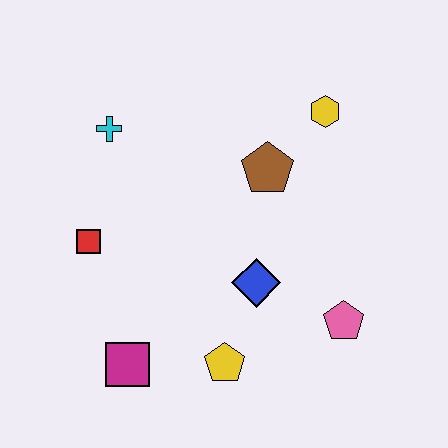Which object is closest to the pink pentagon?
The blue diamond is closest to the pink pentagon.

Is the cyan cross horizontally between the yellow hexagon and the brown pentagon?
No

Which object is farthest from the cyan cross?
The pink pentagon is farthest from the cyan cross.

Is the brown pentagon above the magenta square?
Yes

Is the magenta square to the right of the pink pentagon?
No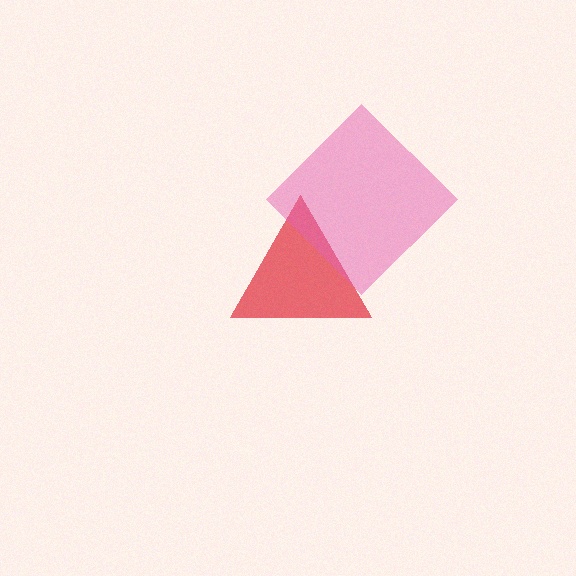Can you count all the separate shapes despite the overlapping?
Yes, there are 2 separate shapes.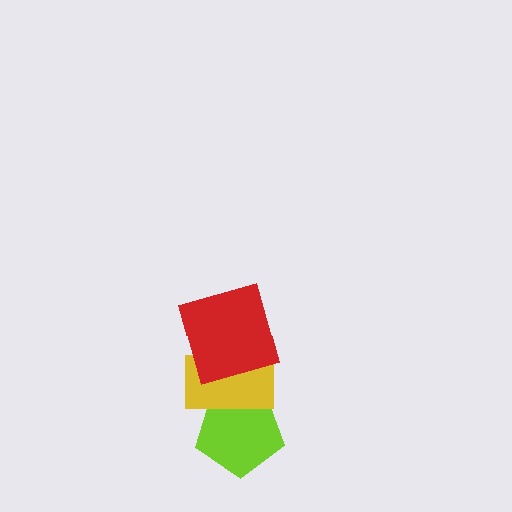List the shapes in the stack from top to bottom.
From top to bottom: the red square, the yellow rectangle, the lime pentagon.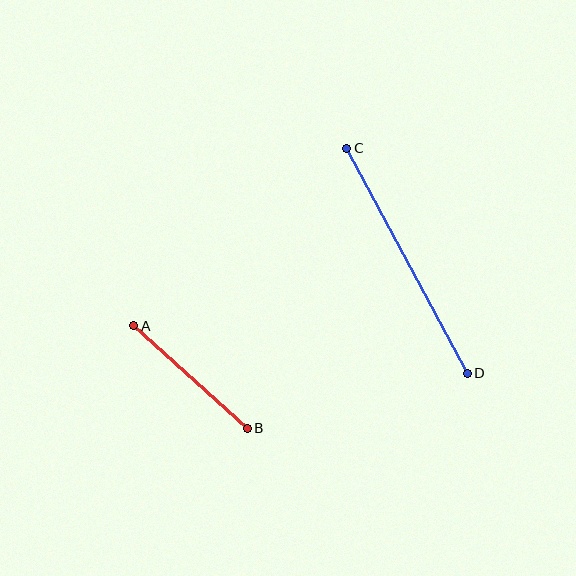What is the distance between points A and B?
The distance is approximately 153 pixels.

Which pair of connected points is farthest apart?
Points C and D are farthest apart.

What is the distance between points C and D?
The distance is approximately 255 pixels.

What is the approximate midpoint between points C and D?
The midpoint is at approximately (407, 261) pixels.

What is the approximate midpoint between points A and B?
The midpoint is at approximately (190, 377) pixels.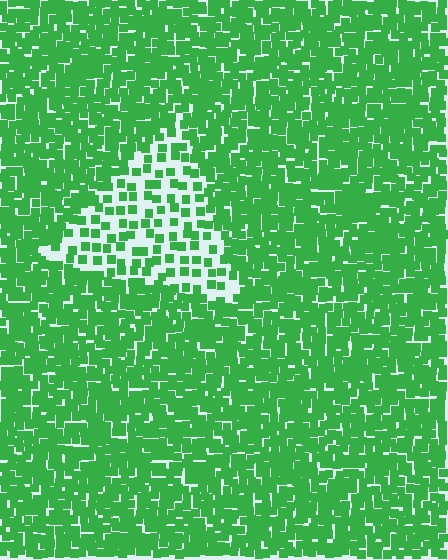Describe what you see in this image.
The image contains small green elements arranged at two different densities. A triangle-shaped region is visible where the elements are less densely packed than the surrounding area.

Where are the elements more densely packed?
The elements are more densely packed outside the triangle boundary.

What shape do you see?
I see a triangle.